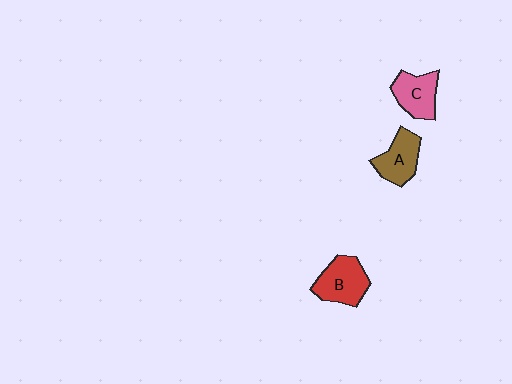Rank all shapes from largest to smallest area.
From largest to smallest: B (red), A (brown), C (pink).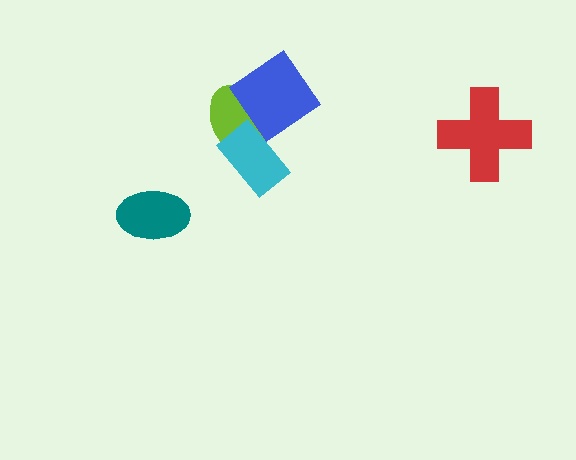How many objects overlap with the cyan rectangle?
2 objects overlap with the cyan rectangle.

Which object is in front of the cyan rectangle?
The blue diamond is in front of the cyan rectangle.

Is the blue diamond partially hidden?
No, no other shape covers it.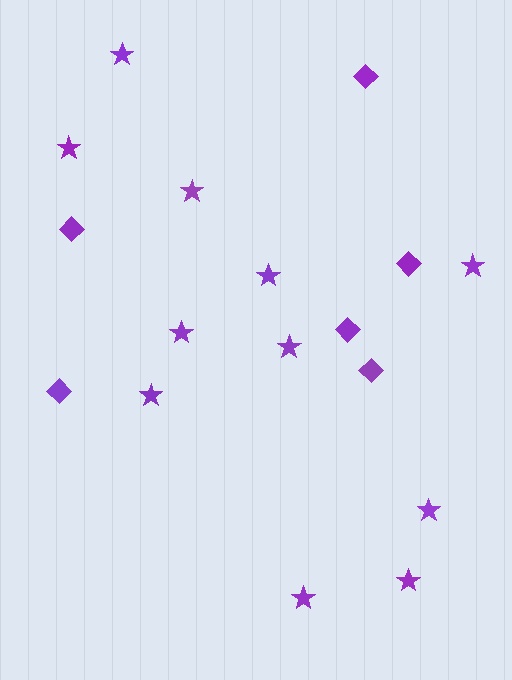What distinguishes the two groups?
There are 2 groups: one group of diamonds (6) and one group of stars (11).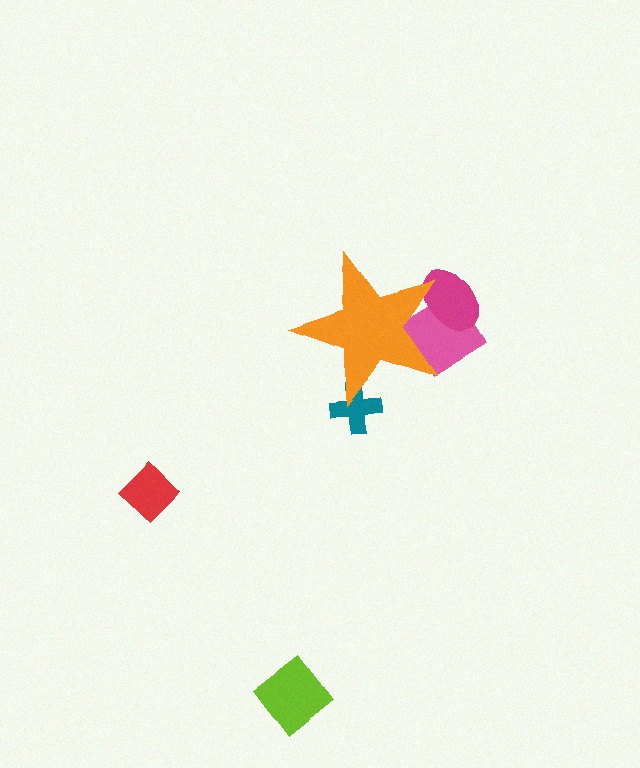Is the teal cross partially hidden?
Yes, the teal cross is partially hidden behind the orange star.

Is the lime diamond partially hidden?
No, the lime diamond is fully visible.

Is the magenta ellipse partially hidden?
Yes, the magenta ellipse is partially hidden behind the orange star.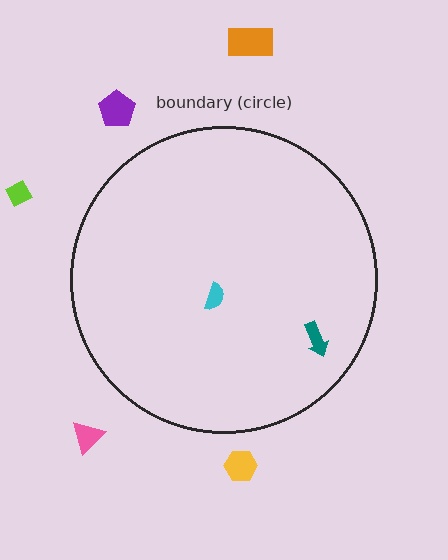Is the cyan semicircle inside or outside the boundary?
Inside.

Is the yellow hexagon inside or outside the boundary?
Outside.